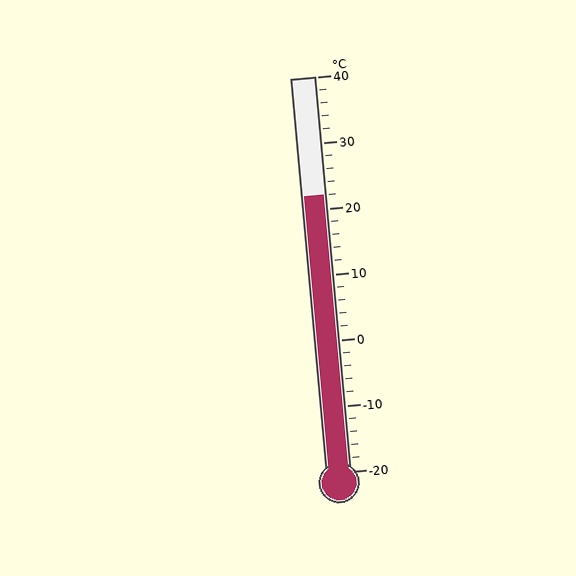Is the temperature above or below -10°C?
The temperature is above -10°C.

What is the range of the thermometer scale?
The thermometer scale ranges from -20°C to 40°C.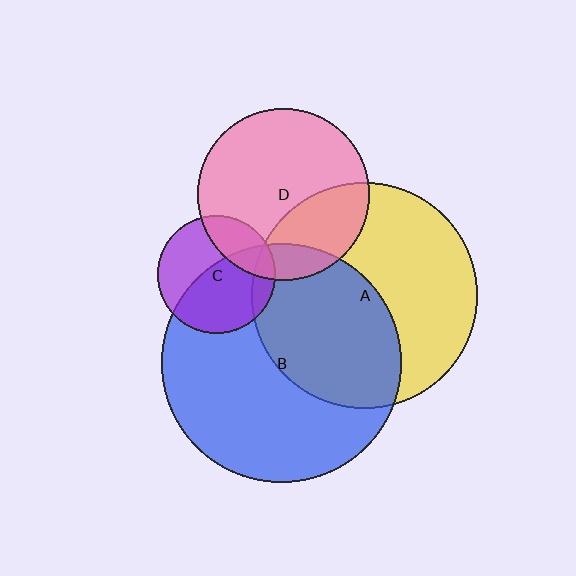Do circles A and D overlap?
Yes.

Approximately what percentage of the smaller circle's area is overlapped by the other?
Approximately 30%.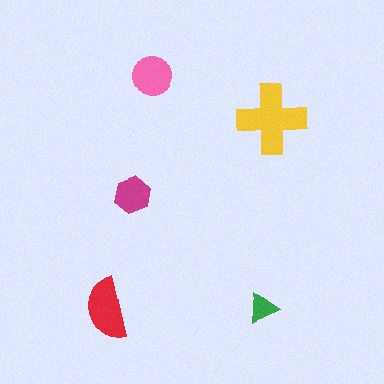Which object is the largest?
The yellow cross.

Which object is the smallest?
The green triangle.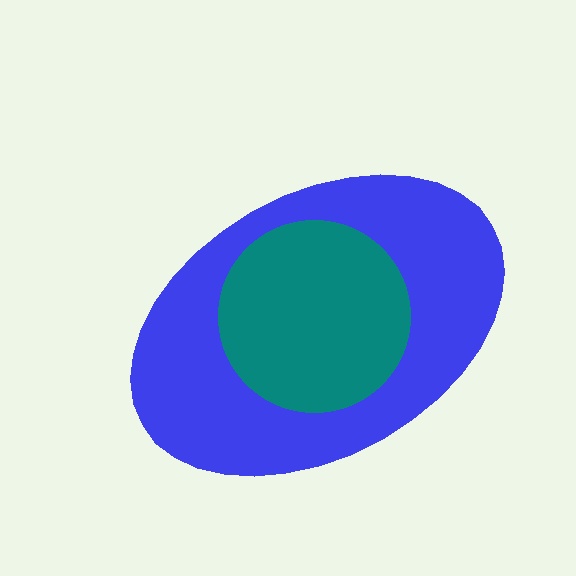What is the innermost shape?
The teal circle.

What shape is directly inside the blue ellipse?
The teal circle.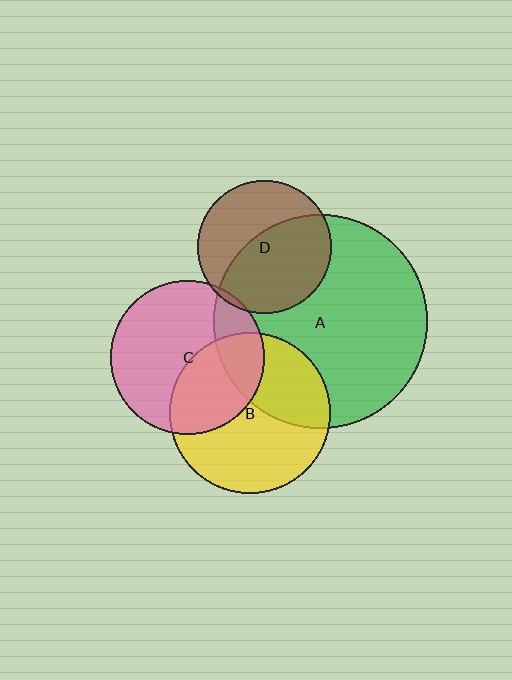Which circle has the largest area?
Circle A (green).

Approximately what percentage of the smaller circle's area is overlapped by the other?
Approximately 55%.